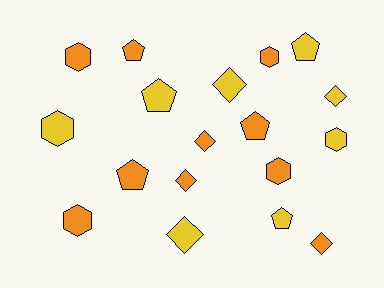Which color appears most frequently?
Orange, with 10 objects.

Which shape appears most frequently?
Pentagon, with 6 objects.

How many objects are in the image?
There are 18 objects.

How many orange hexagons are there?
There are 4 orange hexagons.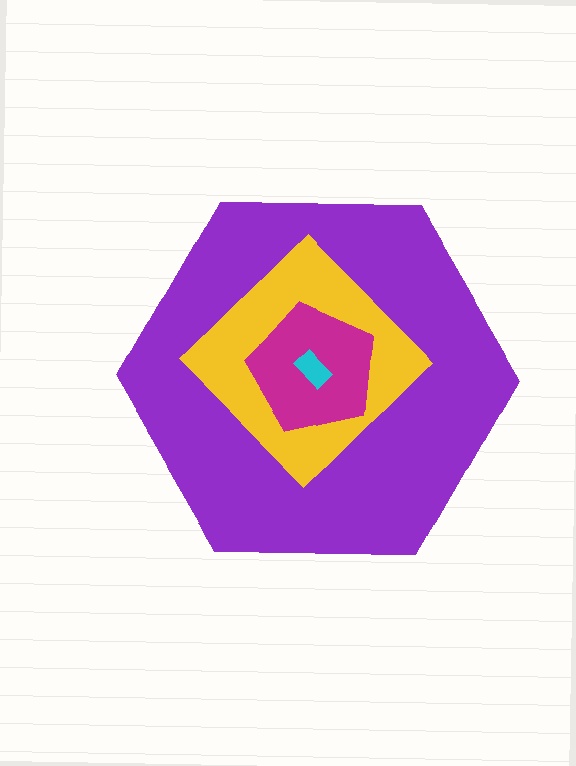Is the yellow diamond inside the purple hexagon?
Yes.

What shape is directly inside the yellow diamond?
The magenta pentagon.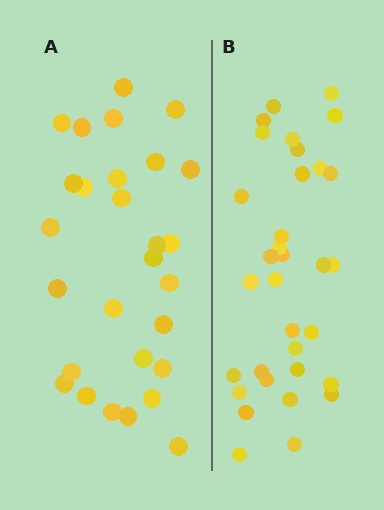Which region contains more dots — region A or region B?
Region B (the right region) has more dots.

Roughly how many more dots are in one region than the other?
Region B has about 5 more dots than region A.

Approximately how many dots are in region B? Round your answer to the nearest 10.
About 30 dots. (The exact count is 33, which rounds to 30.)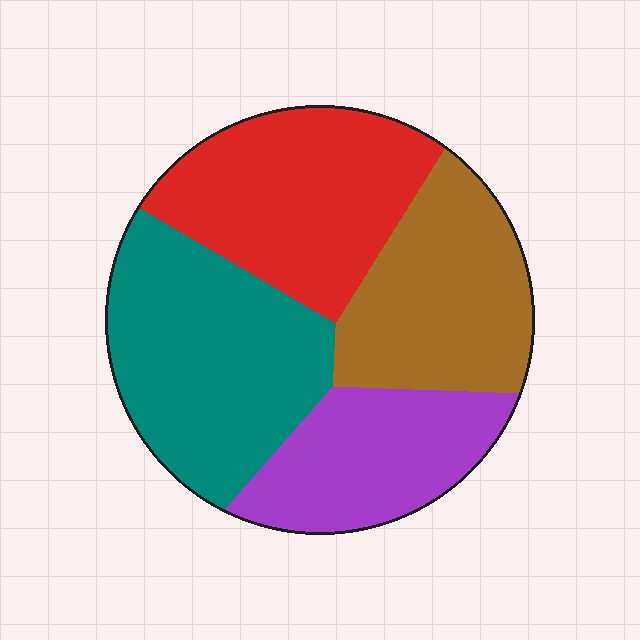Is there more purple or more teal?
Teal.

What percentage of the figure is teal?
Teal takes up about one third (1/3) of the figure.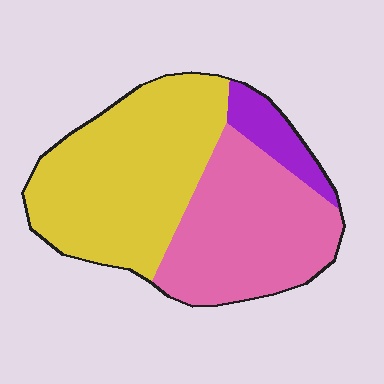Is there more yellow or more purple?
Yellow.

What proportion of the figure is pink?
Pink covers about 40% of the figure.